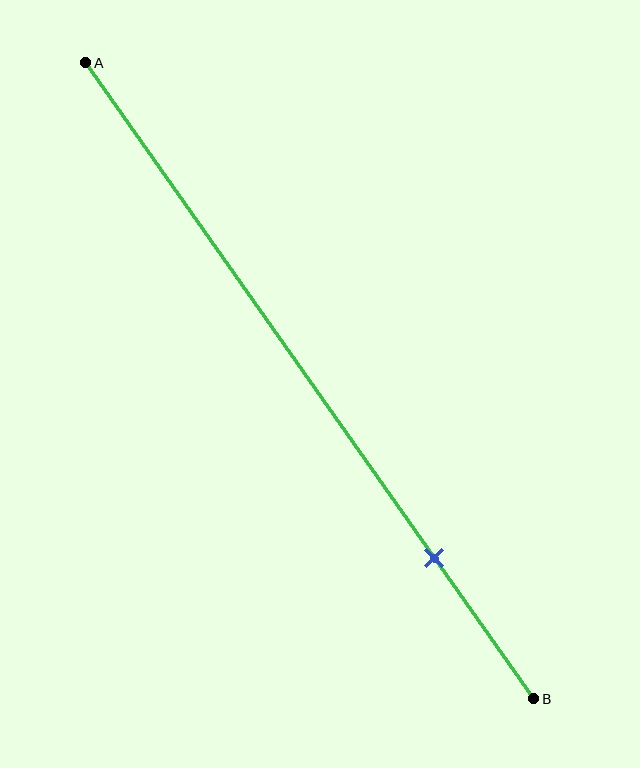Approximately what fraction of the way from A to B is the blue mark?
The blue mark is approximately 80% of the way from A to B.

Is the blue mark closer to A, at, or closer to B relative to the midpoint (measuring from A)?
The blue mark is closer to point B than the midpoint of segment AB.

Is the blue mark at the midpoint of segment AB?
No, the mark is at about 80% from A, not at the 50% midpoint.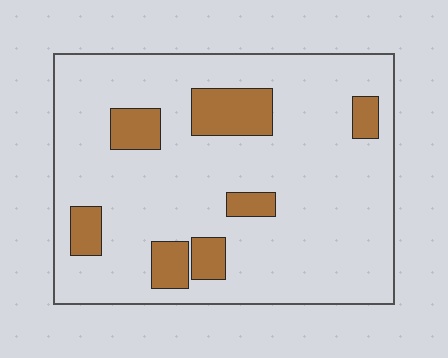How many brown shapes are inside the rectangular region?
7.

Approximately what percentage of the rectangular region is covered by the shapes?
Approximately 15%.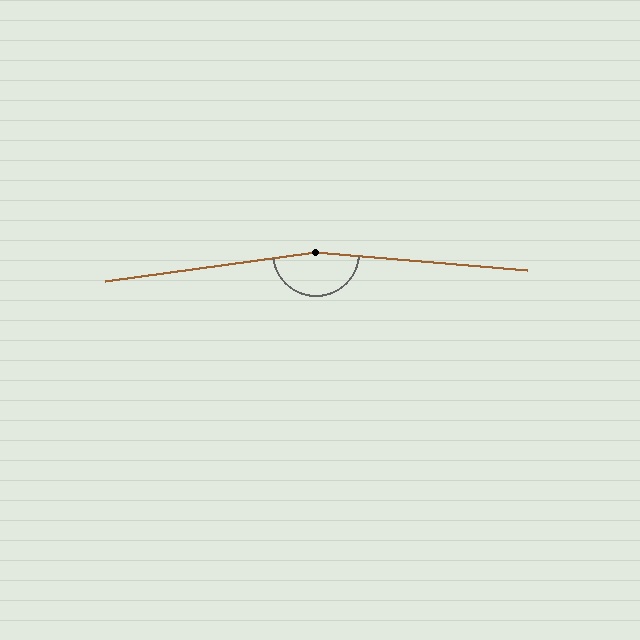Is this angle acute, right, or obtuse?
It is obtuse.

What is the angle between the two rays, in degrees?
Approximately 168 degrees.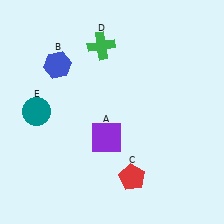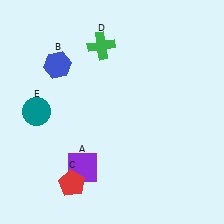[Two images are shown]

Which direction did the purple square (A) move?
The purple square (A) moved down.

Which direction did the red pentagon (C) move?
The red pentagon (C) moved left.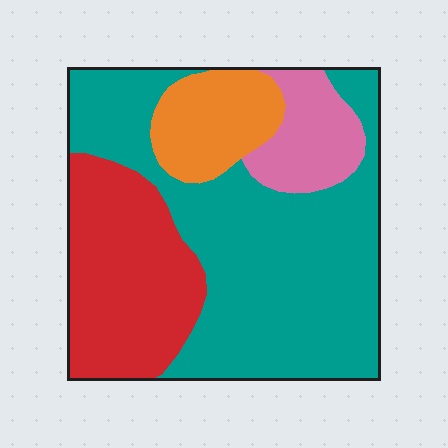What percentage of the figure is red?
Red takes up about one quarter (1/4) of the figure.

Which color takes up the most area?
Teal, at roughly 55%.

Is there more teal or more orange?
Teal.